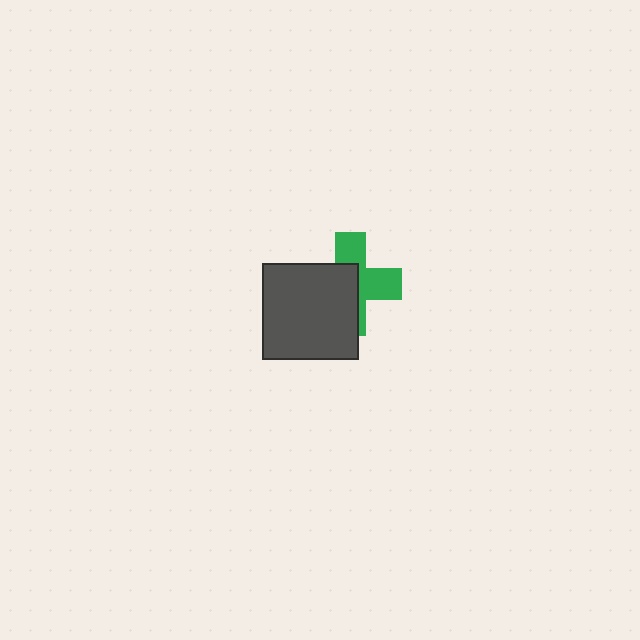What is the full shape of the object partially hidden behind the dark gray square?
The partially hidden object is a green cross.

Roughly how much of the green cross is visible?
About half of it is visible (roughly 47%).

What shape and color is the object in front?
The object in front is a dark gray square.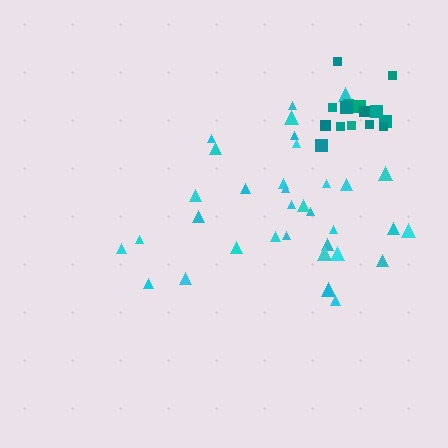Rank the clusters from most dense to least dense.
teal, cyan.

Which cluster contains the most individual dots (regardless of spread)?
Cyan (34).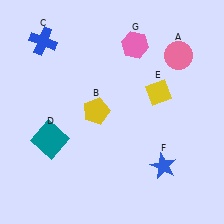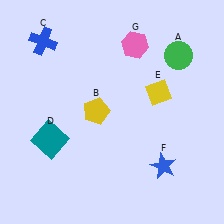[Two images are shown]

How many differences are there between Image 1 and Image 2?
There is 1 difference between the two images.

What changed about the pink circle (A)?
In Image 1, A is pink. In Image 2, it changed to green.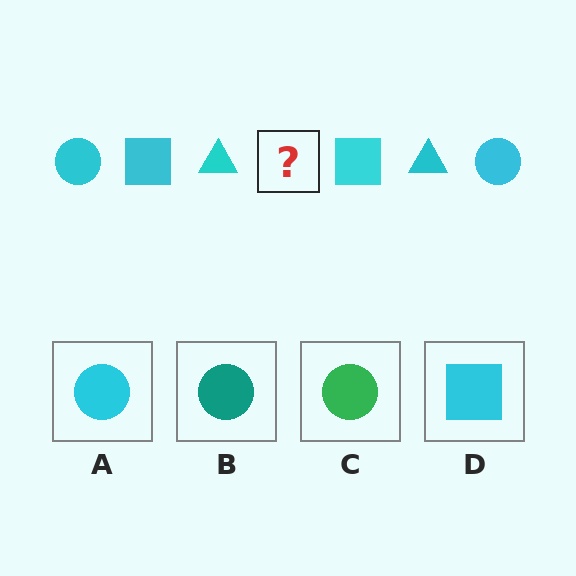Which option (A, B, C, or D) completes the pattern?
A.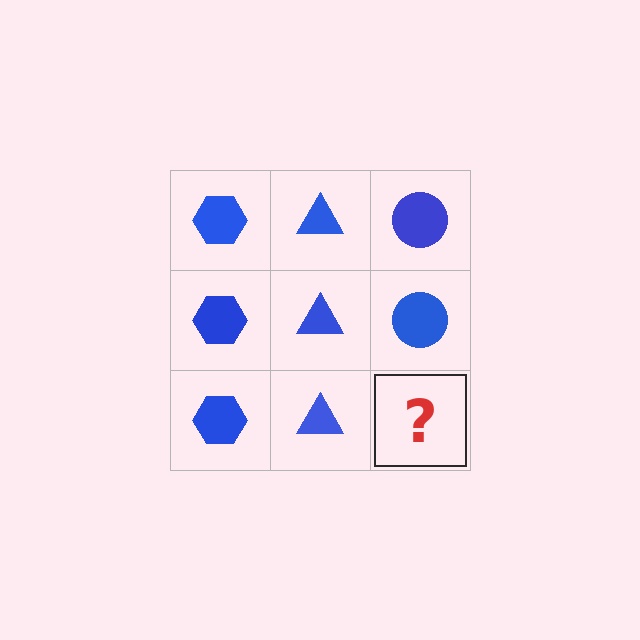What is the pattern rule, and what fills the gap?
The rule is that each column has a consistent shape. The gap should be filled with a blue circle.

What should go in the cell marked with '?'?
The missing cell should contain a blue circle.